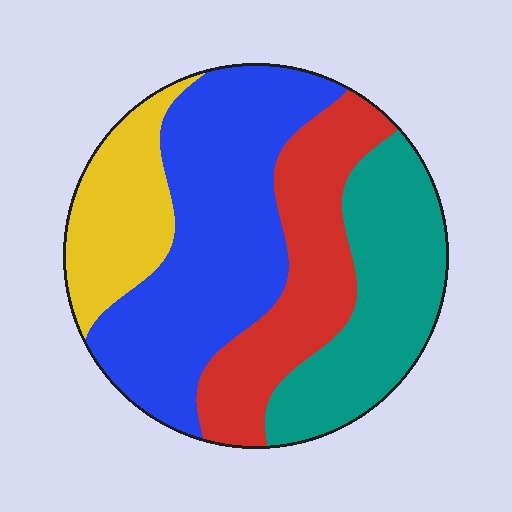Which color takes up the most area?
Blue, at roughly 40%.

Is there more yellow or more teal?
Teal.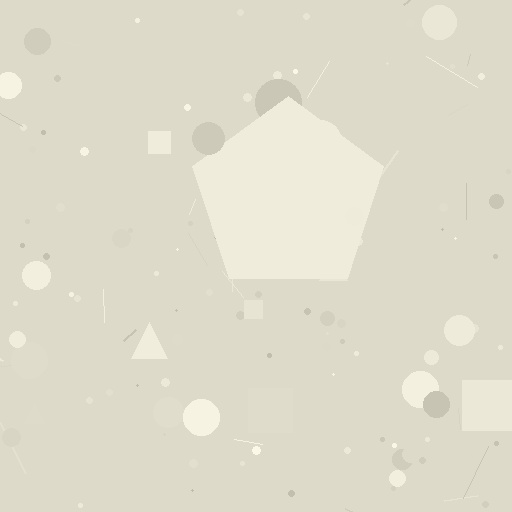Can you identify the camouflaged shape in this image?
The camouflaged shape is a pentagon.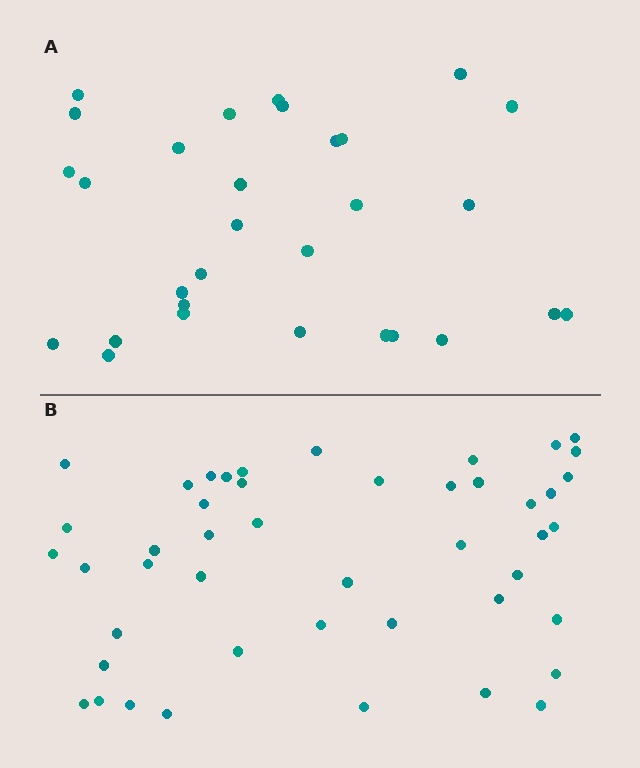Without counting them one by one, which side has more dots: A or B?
Region B (the bottom region) has more dots.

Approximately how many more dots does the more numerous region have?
Region B has approximately 15 more dots than region A.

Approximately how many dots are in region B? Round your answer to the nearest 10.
About 50 dots. (The exact count is 46, which rounds to 50.)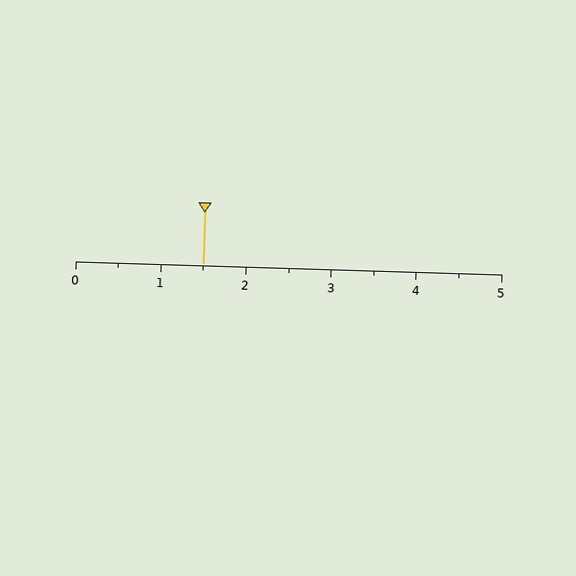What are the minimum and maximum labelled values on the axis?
The axis runs from 0 to 5.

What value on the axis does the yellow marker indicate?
The marker indicates approximately 1.5.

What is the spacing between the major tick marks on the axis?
The major ticks are spaced 1 apart.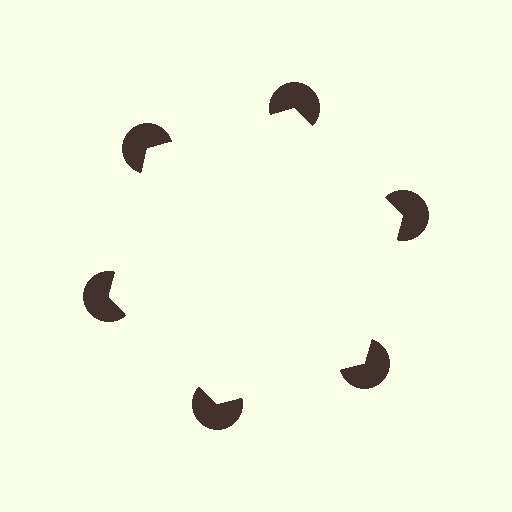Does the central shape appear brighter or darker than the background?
It typically appears slightly brighter than the background, even though no actual brightness change is drawn.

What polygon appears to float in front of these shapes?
An illusory hexagon — its edges are inferred from the aligned wedge cuts in the pac-man discs, not physically drawn.